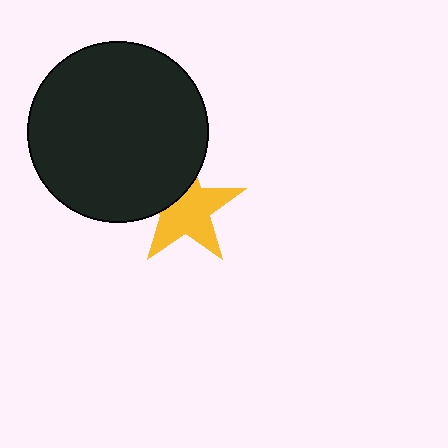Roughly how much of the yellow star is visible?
Most of it is visible (roughly 68%).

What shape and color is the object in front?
The object in front is a black circle.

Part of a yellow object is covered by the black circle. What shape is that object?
It is a star.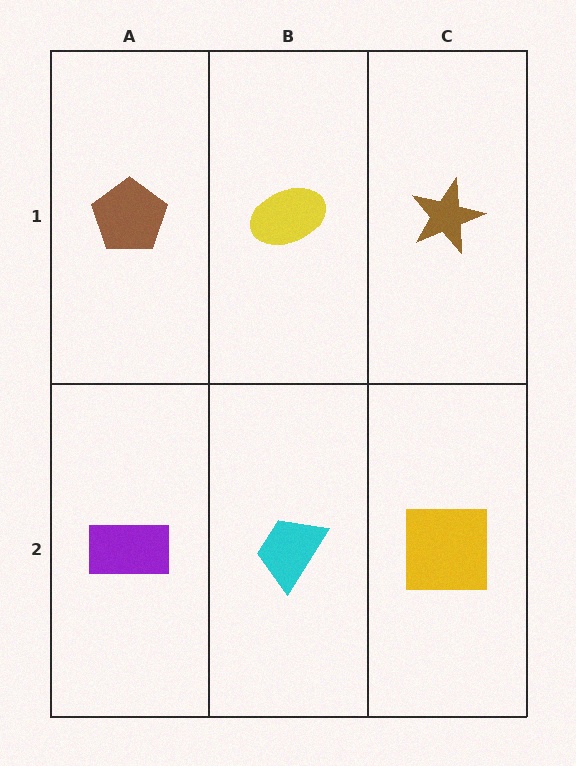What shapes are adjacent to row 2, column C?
A brown star (row 1, column C), a cyan trapezoid (row 2, column B).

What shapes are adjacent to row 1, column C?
A yellow square (row 2, column C), a yellow ellipse (row 1, column B).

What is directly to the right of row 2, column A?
A cyan trapezoid.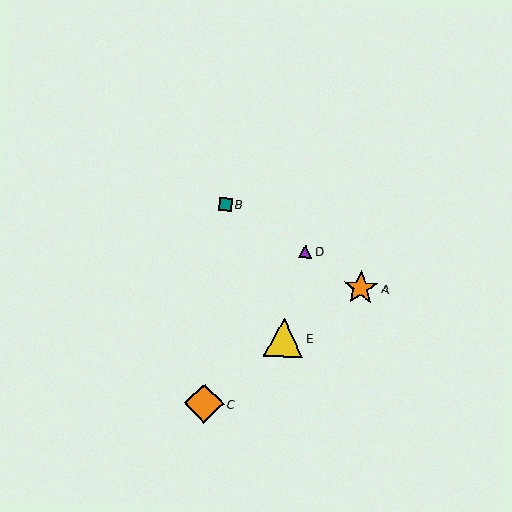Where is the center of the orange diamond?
The center of the orange diamond is at (204, 403).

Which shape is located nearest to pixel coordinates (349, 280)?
The orange star (labeled A) at (361, 288) is nearest to that location.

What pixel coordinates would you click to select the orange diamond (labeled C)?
Click at (204, 403) to select the orange diamond C.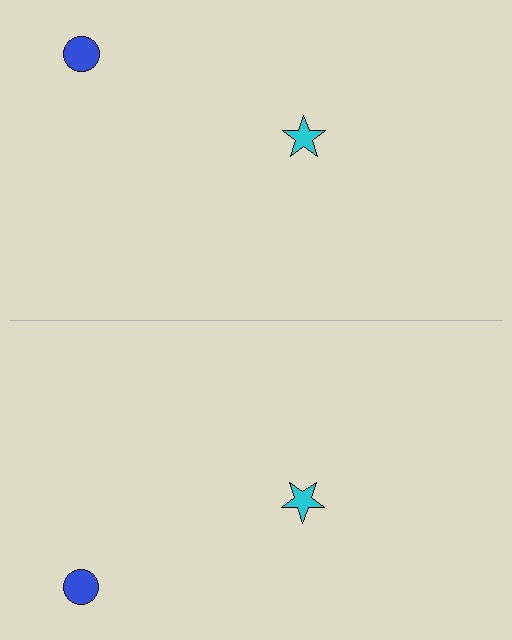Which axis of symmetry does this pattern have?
The pattern has a horizontal axis of symmetry running through the center of the image.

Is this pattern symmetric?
Yes, this pattern has bilateral (reflection) symmetry.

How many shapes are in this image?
There are 4 shapes in this image.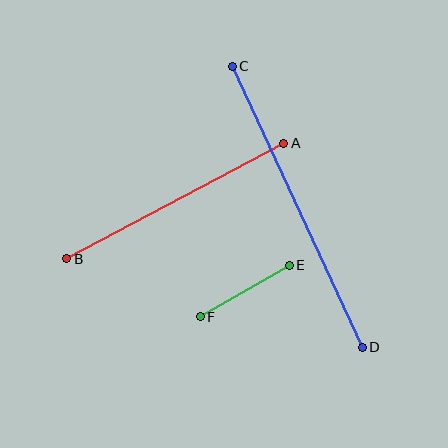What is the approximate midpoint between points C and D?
The midpoint is at approximately (297, 207) pixels.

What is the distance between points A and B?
The distance is approximately 246 pixels.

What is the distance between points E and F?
The distance is approximately 103 pixels.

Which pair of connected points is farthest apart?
Points C and D are farthest apart.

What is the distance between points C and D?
The distance is approximately 310 pixels.